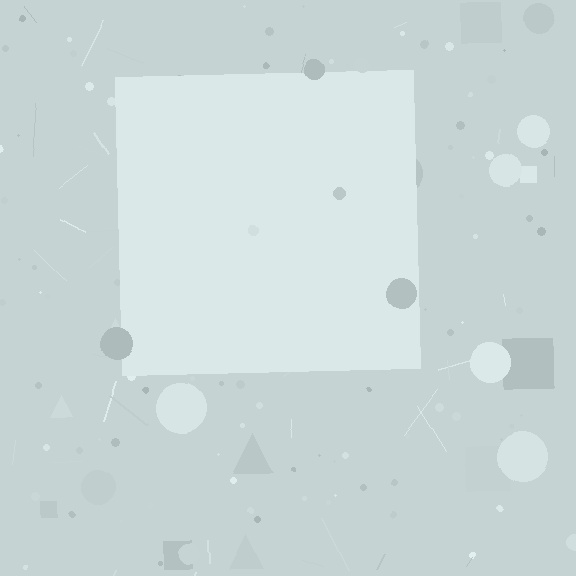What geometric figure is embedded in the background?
A square is embedded in the background.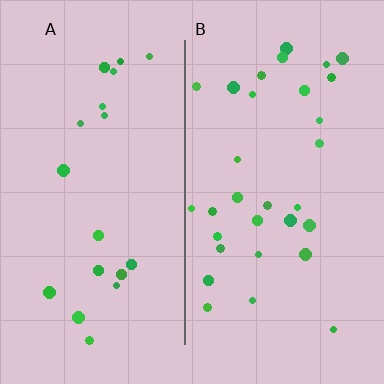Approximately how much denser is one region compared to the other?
Approximately 1.6× — region B over region A.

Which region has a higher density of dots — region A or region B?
B (the right).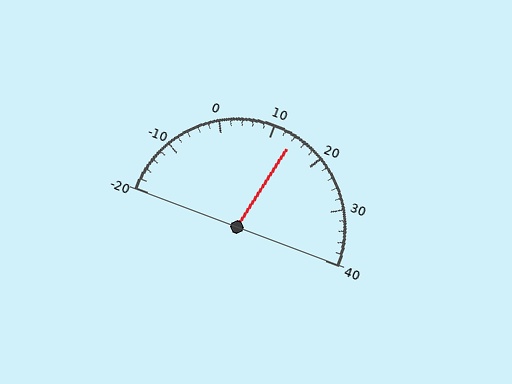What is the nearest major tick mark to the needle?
The nearest major tick mark is 10.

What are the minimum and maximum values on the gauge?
The gauge ranges from -20 to 40.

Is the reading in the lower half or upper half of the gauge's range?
The reading is in the upper half of the range (-20 to 40).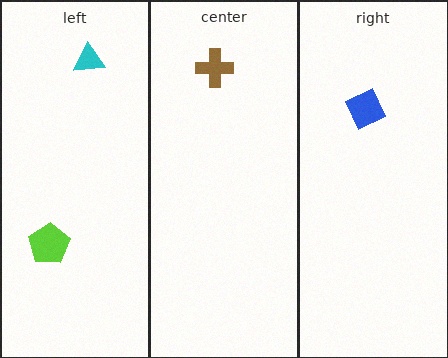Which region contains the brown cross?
The center region.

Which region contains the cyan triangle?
The left region.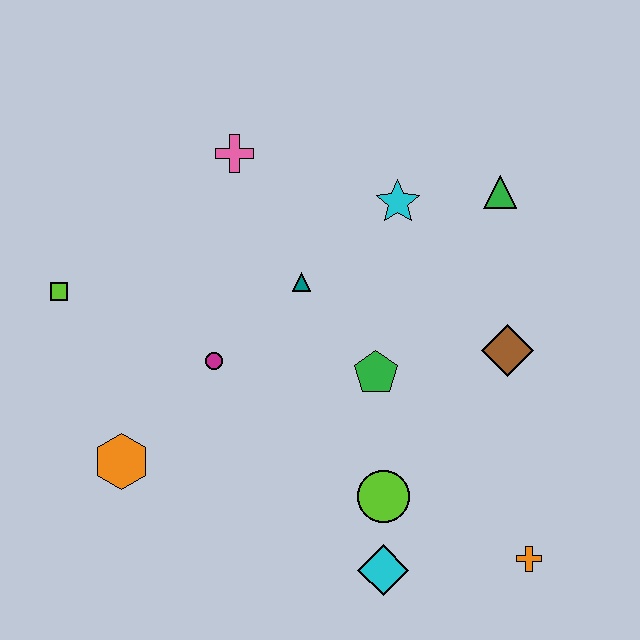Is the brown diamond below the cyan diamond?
No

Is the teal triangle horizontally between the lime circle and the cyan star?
No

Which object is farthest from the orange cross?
The lime square is farthest from the orange cross.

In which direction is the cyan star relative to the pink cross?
The cyan star is to the right of the pink cross.